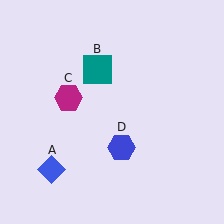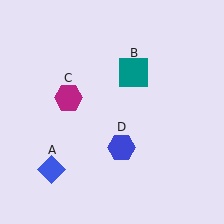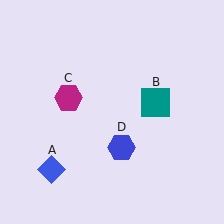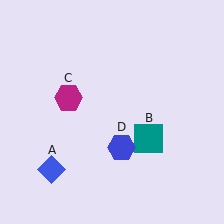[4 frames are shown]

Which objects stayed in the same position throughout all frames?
Blue diamond (object A) and magenta hexagon (object C) and blue hexagon (object D) remained stationary.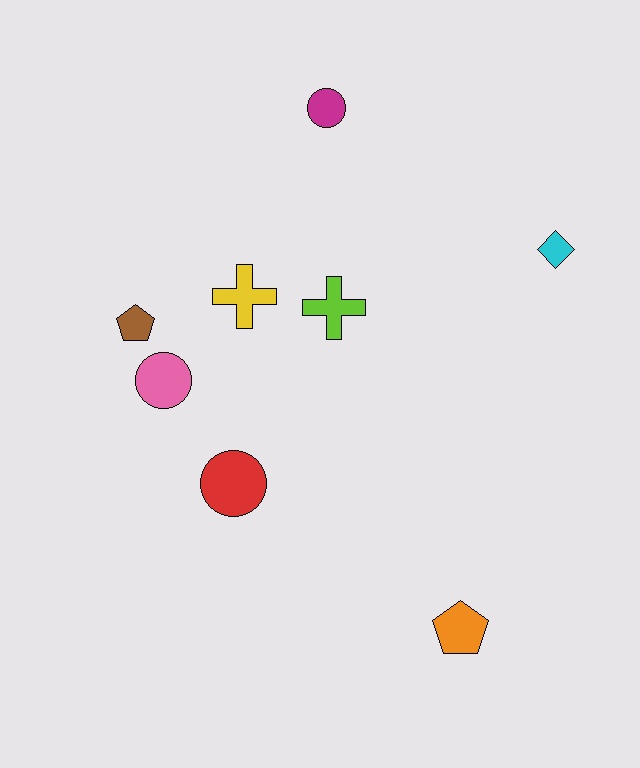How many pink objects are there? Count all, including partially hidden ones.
There is 1 pink object.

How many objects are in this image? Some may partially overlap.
There are 8 objects.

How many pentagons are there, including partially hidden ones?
There are 2 pentagons.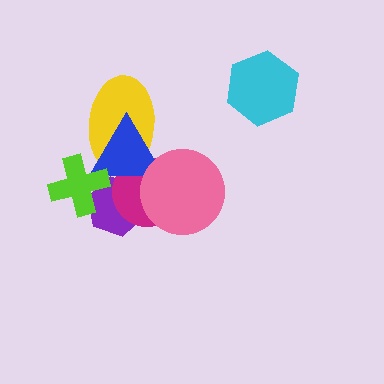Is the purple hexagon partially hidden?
Yes, it is partially covered by another shape.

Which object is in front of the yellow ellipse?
The blue triangle is in front of the yellow ellipse.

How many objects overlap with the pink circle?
2 objects overlap with the pink circle.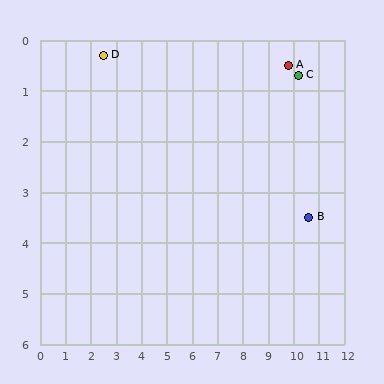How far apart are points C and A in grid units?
Points C and A are about 0.4 grid units apart.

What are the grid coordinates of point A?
Point A is at approximately (9.8, 0.5).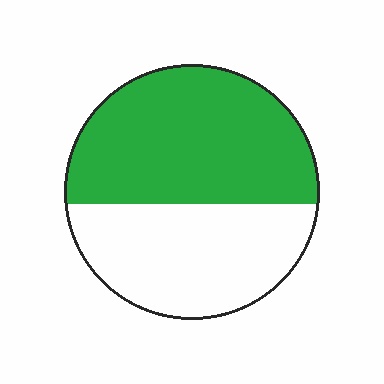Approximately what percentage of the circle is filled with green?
Approximately 55%.